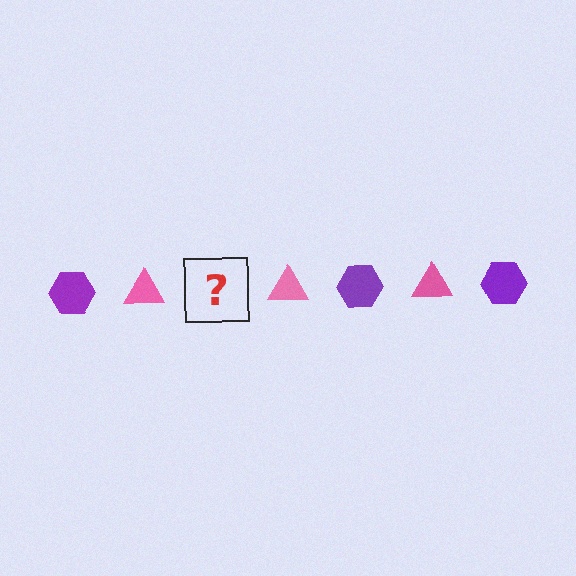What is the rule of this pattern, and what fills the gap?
The rule is that the pattern alternates between purple hexagon and pink triangle. The gap should be filled with a purple hexagon.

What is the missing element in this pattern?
The missing element is a purple hexagon.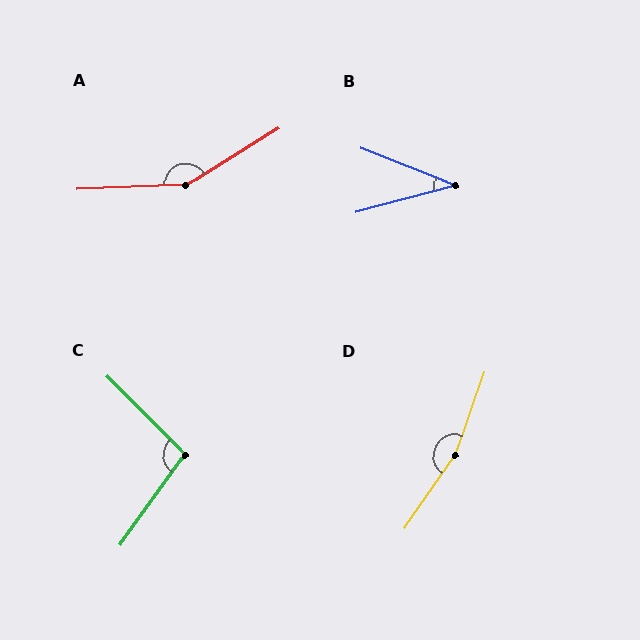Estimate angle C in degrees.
Approximately 99 degrees.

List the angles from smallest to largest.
B (36°), C (99°), A (151°), D (165°).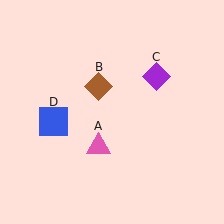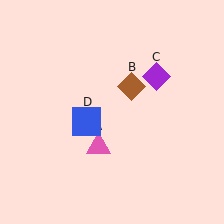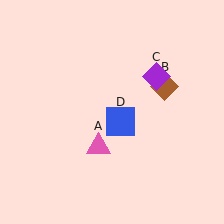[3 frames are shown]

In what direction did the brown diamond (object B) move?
The brown diamond (object B) moved right.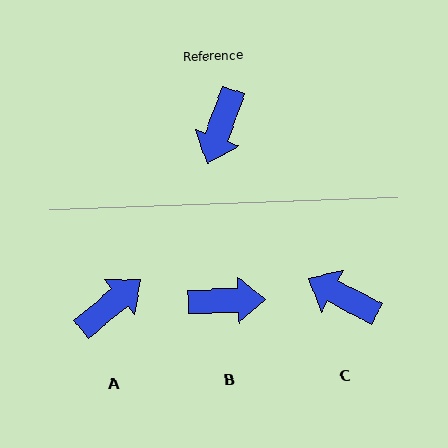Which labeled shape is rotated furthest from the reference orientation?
A, about 150 degrees away.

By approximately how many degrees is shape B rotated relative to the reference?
Approximately 113 degrees counter-clockwise.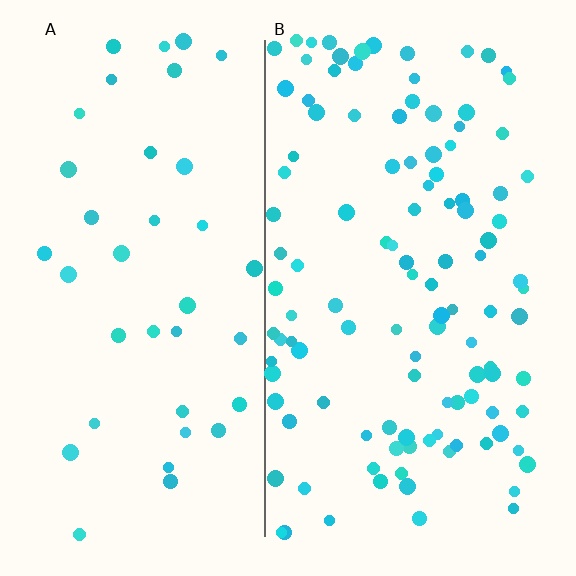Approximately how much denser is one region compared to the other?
Approximately 2.9× — region B over region A.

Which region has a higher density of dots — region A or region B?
B (the right).